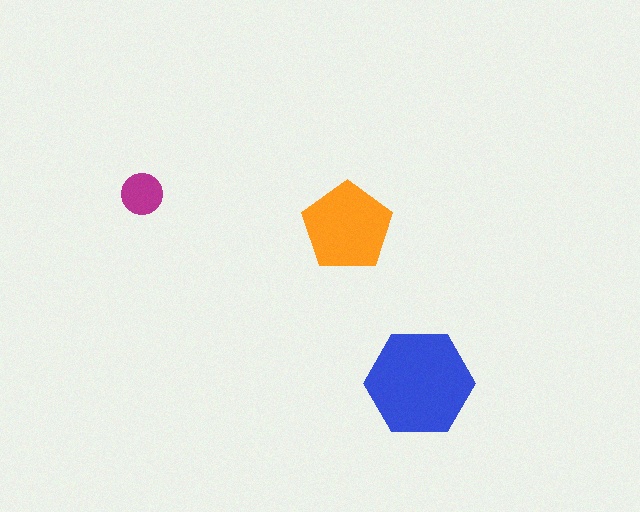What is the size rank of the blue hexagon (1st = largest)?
1st.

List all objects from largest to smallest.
The blue hexagon, the orange pentagon, the magenta circle.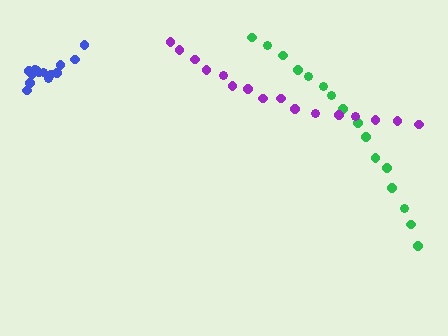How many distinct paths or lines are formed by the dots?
There are 3 distinct paths.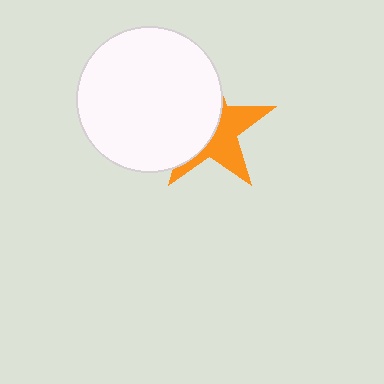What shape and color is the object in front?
The object in front is a white circle.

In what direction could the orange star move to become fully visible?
The orange star could move right. That would shift it out from behind the white circle entirely.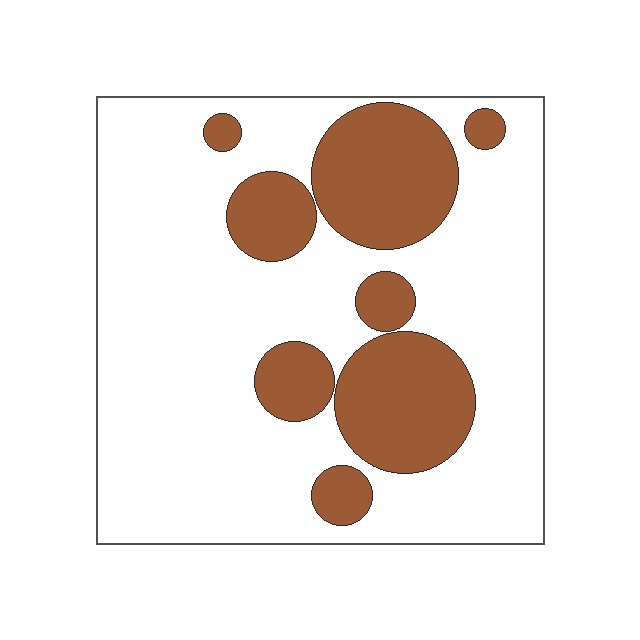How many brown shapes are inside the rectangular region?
8.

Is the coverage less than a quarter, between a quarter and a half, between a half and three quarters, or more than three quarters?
Between a quarter and a half.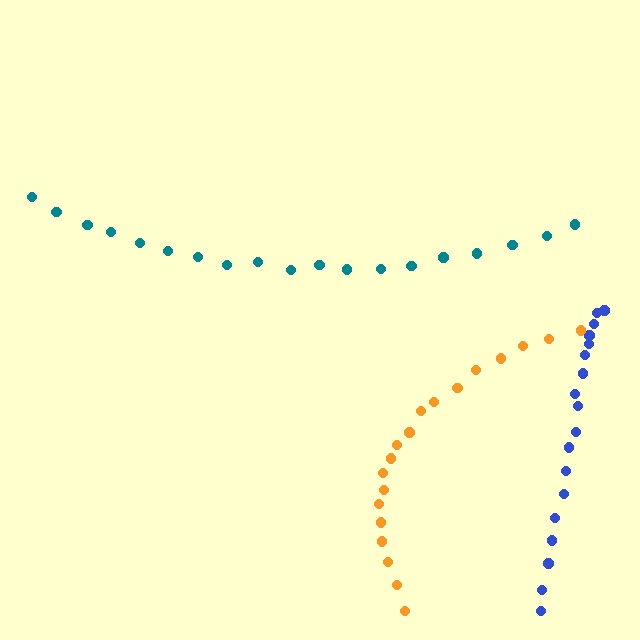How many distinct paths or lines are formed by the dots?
There are 3 distinct paths.